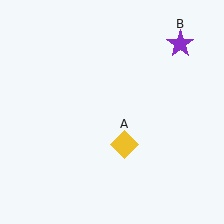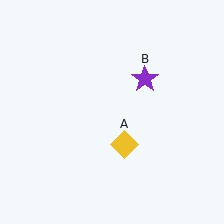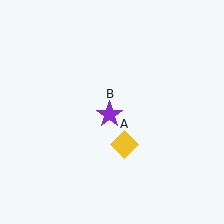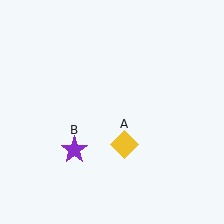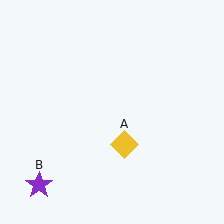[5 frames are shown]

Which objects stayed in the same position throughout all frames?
Yellow diamond (object A) remained stationary.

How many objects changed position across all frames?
1 object changed position: purple star (object B).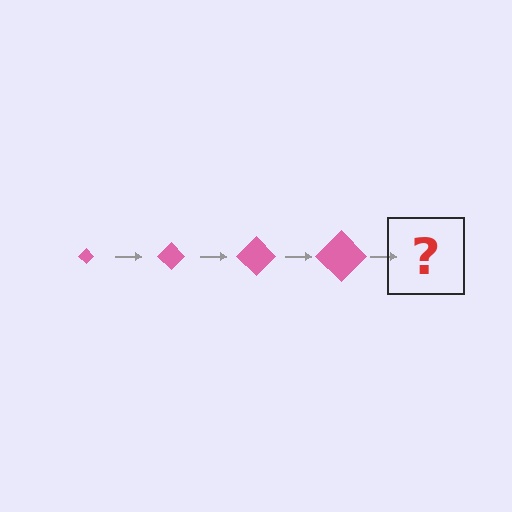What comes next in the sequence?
The next element should be a pink diamond, larger than the previous one.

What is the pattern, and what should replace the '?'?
The pattern is that the diamond gets progressively larger each step. The '?' should be a pink diamond, larger than the previous one.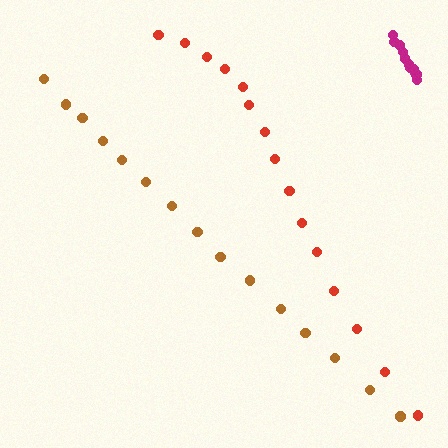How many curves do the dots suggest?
There are 3 distinct paths.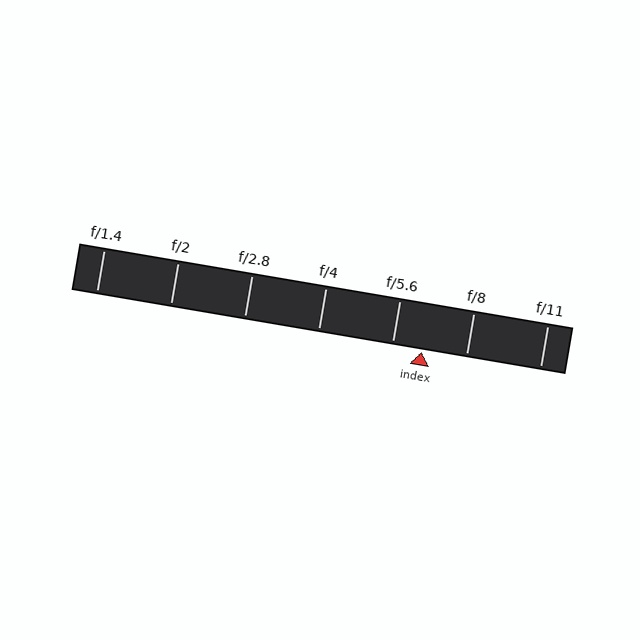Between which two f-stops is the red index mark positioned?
The index mark is between f/5.6 and f/8.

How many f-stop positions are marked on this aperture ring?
There are 7 f-stop positions marked.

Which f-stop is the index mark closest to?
The index mark is closest to f/5.6.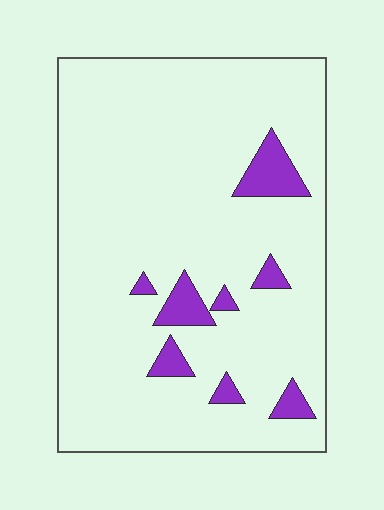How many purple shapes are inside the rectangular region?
8.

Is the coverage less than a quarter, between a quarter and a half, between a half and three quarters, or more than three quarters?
Less than a quarter.